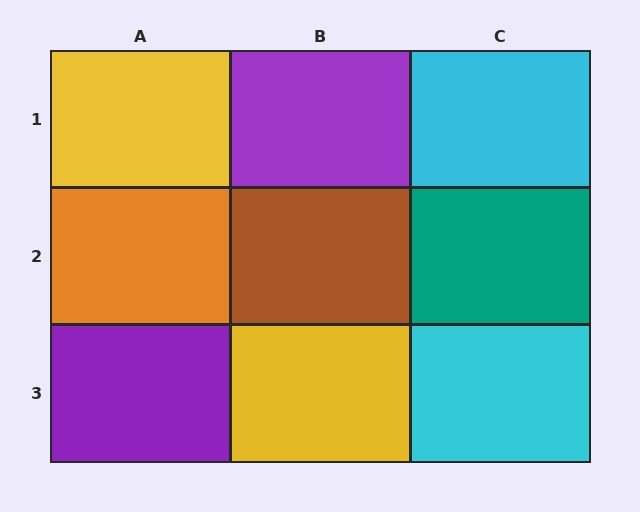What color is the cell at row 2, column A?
Orange.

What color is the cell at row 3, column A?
Purple.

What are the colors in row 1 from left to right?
Yellow, purple, cyan.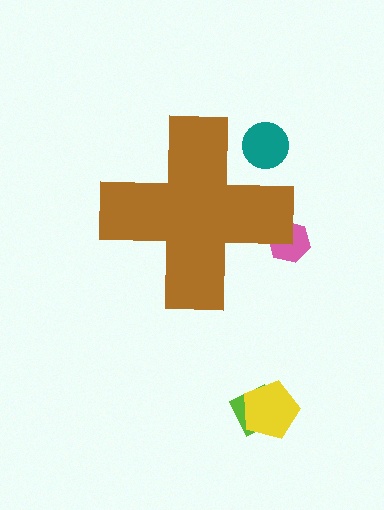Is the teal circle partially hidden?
Yes, the teal circle is partially hidden behind the brown cross.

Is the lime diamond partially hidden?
No, the lime diamond is fully visible.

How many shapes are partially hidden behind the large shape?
2 shapes are partially hidden.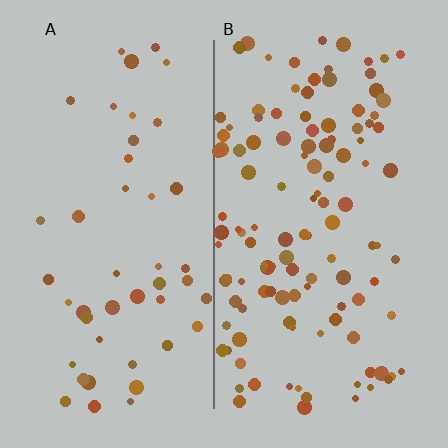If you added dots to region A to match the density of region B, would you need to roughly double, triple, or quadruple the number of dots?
Approximately triple.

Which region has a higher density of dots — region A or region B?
B (the right).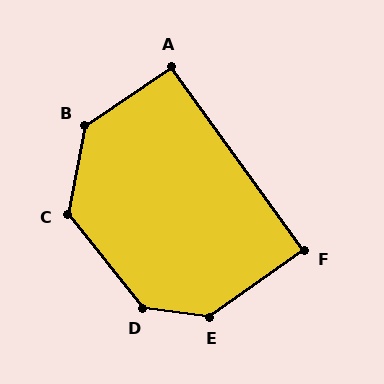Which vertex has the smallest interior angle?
F, at approximately 89 degrees.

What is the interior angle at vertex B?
Approximately 135 degrees (obtuse).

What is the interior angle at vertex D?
Approximately 136 degrees (obtuse).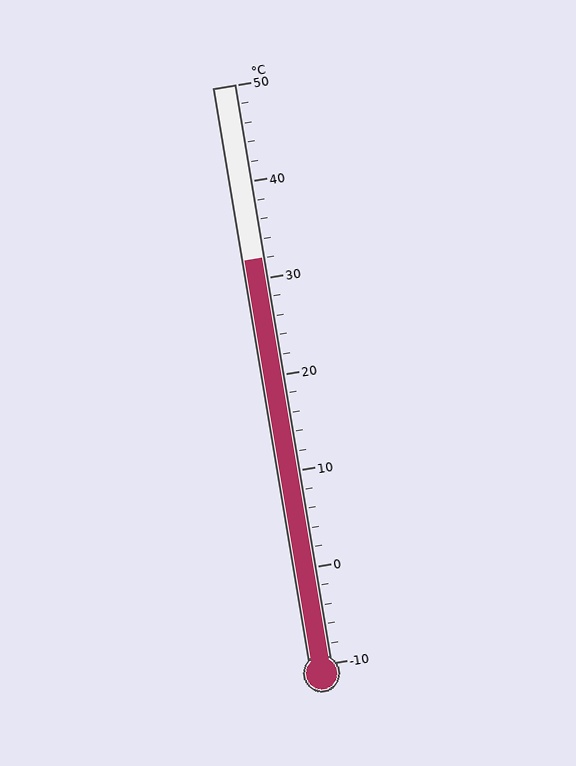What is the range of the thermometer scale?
The thermometer scale ranges from -10°C to 50°C.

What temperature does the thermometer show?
The thermometer shows approximately 32°C.